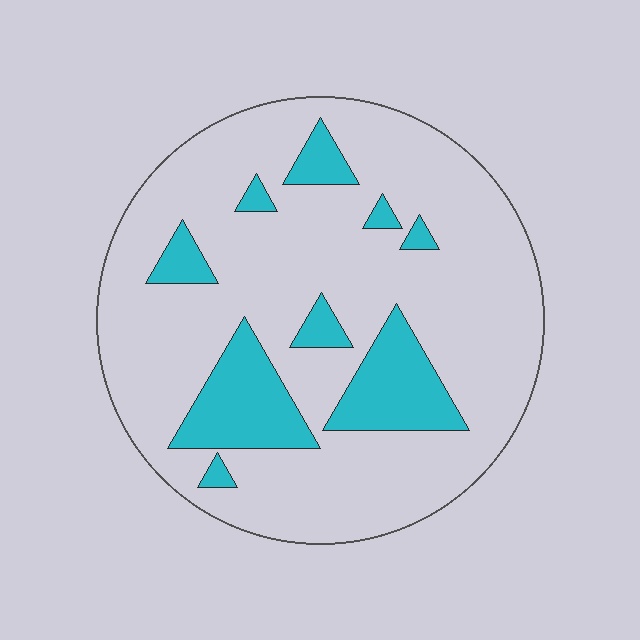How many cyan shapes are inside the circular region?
9.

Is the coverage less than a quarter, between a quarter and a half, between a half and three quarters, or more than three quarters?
Less than a quarter.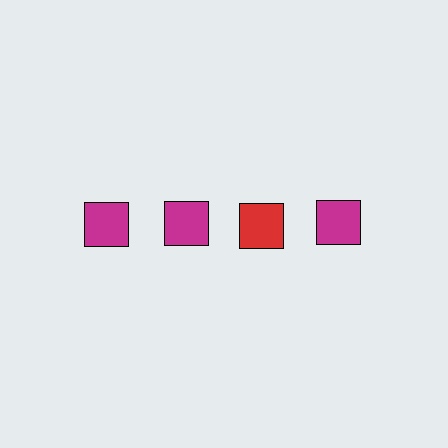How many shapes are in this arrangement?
There are 4 shapes arranged in a grid pattern.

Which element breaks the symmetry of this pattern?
The red square in the top row, center column breaks the symmetry. All other shapes are magenta squares.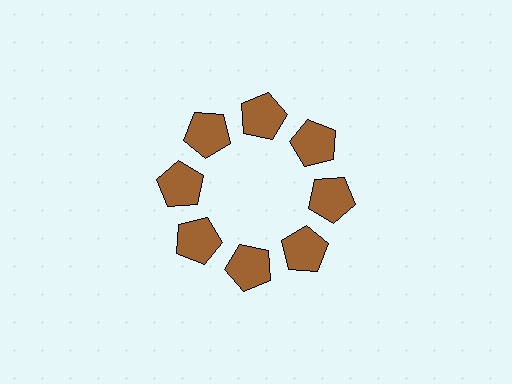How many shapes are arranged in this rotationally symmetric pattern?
There are 8 shapes, arranged in 8 groups of 1.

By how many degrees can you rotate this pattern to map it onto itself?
The pattern maps onto itself every 45 degrees of rotation.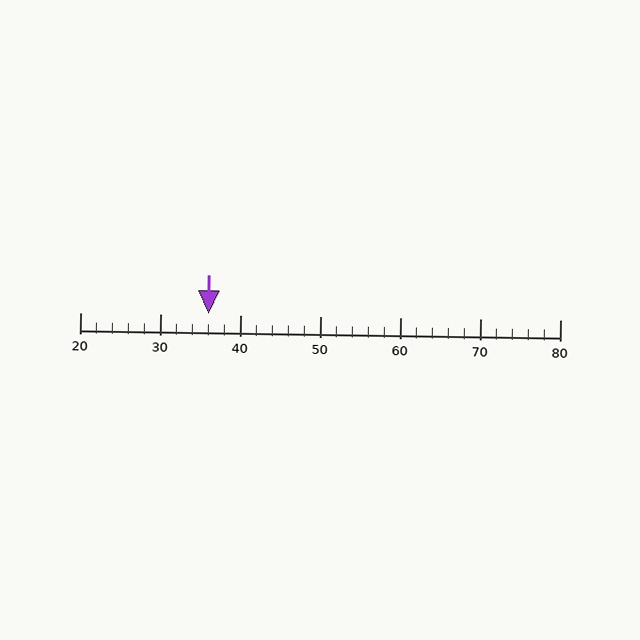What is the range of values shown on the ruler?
The ruler shows values from 20 to 80.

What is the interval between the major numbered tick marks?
The major tick marks are spaced 10 units apart.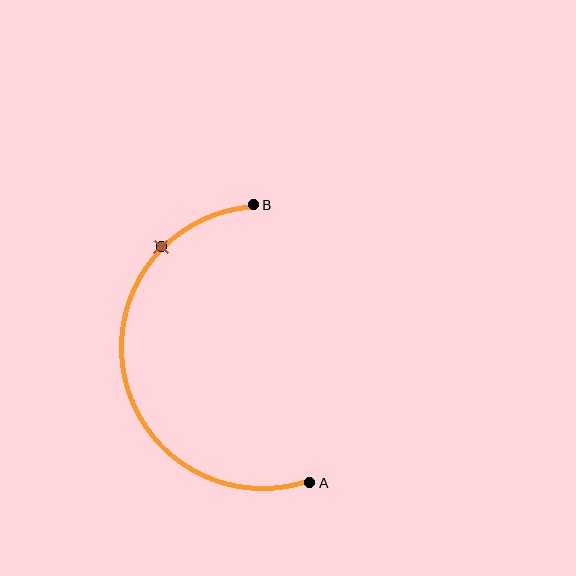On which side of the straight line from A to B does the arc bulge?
The arc bulges to the left of the straight line connecting A and B.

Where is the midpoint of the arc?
The arc midpoint is the point on the curve farthest from the straight line joining A and B. It sits to the left of that line.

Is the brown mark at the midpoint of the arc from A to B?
No. The brown mark lies on the arc but is closer to endpoint B. The arc midpoint would be at the point on the curve equidistant along the arc from both A and B.